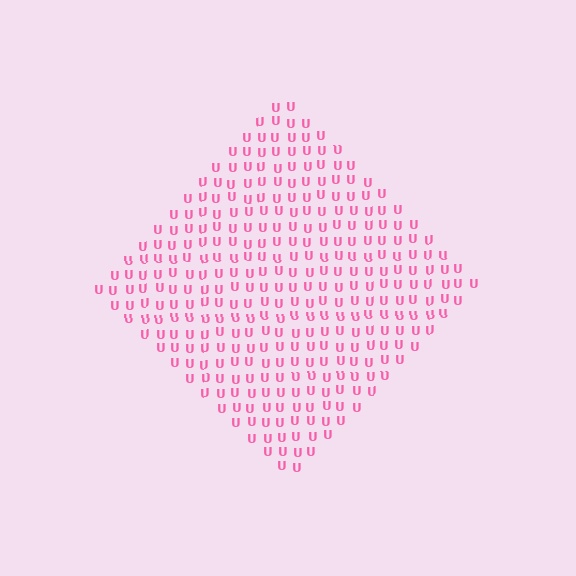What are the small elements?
The small elements are letter U's.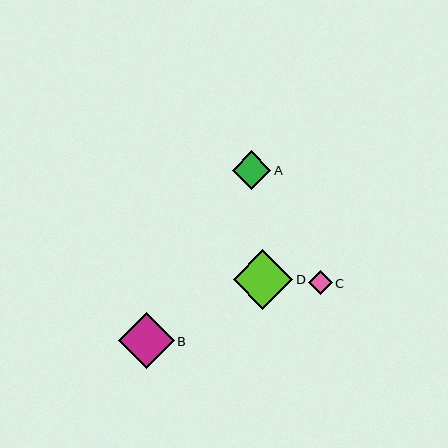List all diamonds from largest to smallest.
From largest to smallest: D, B, A, C.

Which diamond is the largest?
Diamond D is the largest with a size of approximately 60 pixels.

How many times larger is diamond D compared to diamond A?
Diamond D is approximately 1.5 times the size of diamond A.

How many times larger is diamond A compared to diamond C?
Diamond A is approximately 1.6 times the size of diamond C.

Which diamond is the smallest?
Diamond C is the smallest with a size of approximately 24 pixels.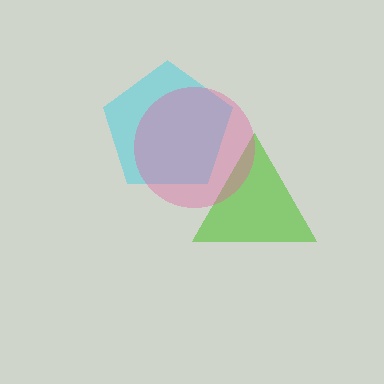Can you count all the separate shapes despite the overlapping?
Yes, there are 3 separate shapes.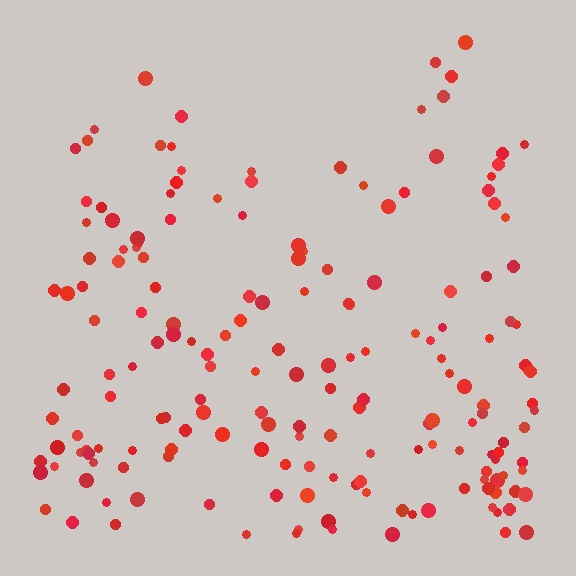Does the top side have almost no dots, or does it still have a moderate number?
Still a moderate number, just noticeably fewer than the bottom.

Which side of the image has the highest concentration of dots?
The bottom.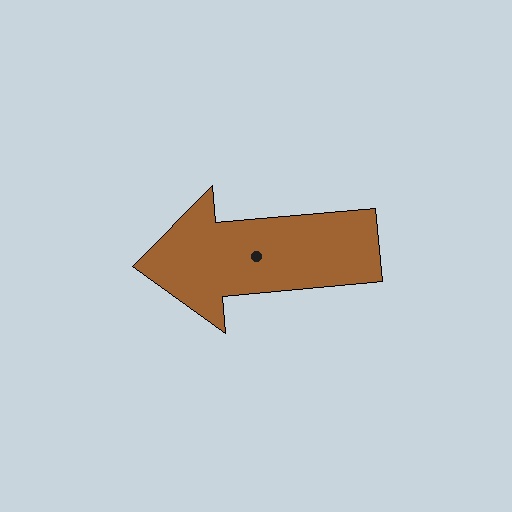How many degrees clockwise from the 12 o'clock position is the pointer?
Approximately 265 degrees.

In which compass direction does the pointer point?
West.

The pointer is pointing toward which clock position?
Roughly 9 o'clock.